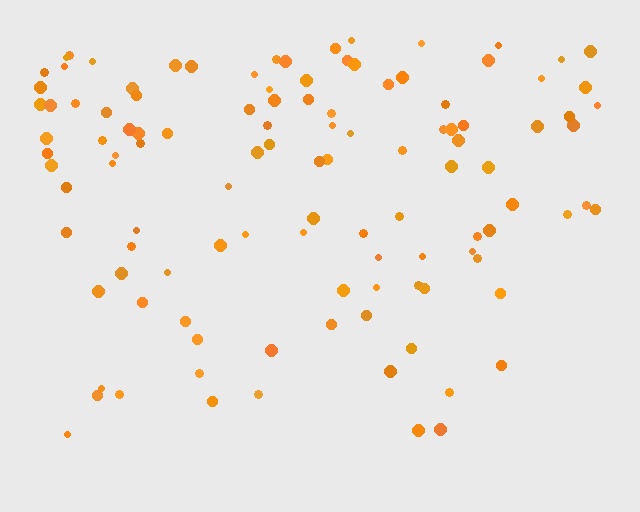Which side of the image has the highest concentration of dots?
The top.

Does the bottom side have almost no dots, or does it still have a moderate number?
Still a moderate number, just noticeably fewer than the top.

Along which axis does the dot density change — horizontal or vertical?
Vertical.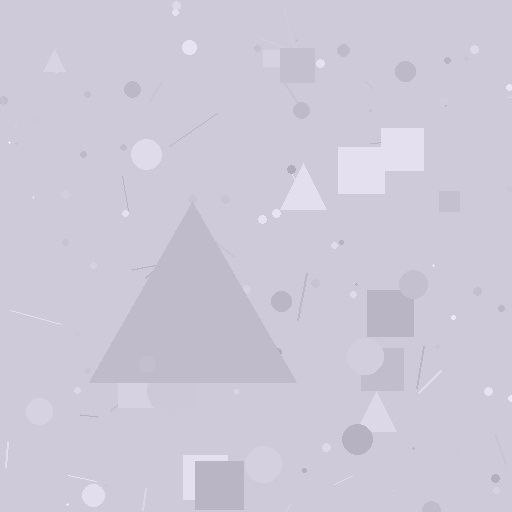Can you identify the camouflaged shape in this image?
The camouflaged shape is a triangle.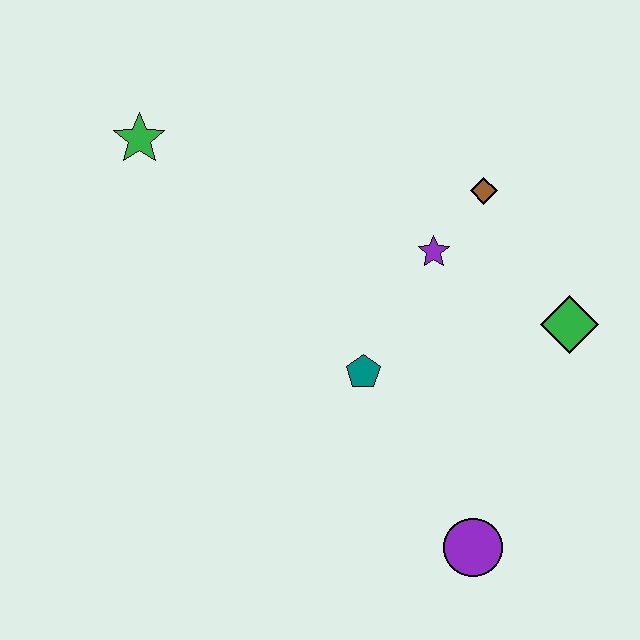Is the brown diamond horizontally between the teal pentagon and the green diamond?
Yes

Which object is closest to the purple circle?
The teal pentagon is closest to the purple circle.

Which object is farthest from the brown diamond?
The purple circle is farthest from the brown diamond.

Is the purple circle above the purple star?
No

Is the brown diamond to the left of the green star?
No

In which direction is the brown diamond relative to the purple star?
The brown diamond is above the purple star.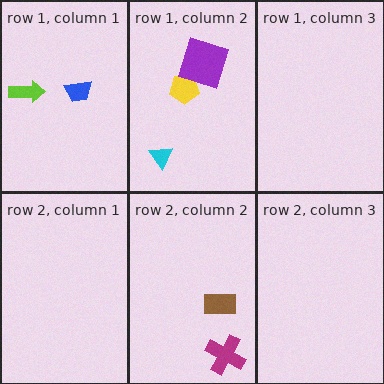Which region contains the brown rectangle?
The row 2, column 2 region.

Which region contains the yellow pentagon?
The row 1, column 2 region.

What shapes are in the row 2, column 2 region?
The brown rectangle, the magenta cross.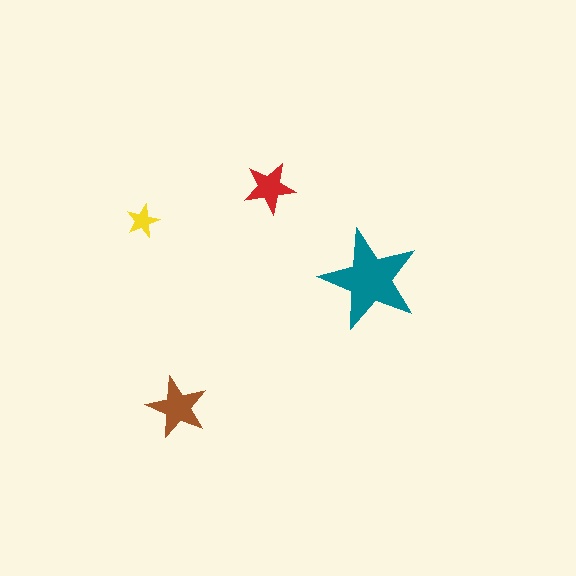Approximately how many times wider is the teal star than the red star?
About 2 times wider.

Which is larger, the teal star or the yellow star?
The teal one.